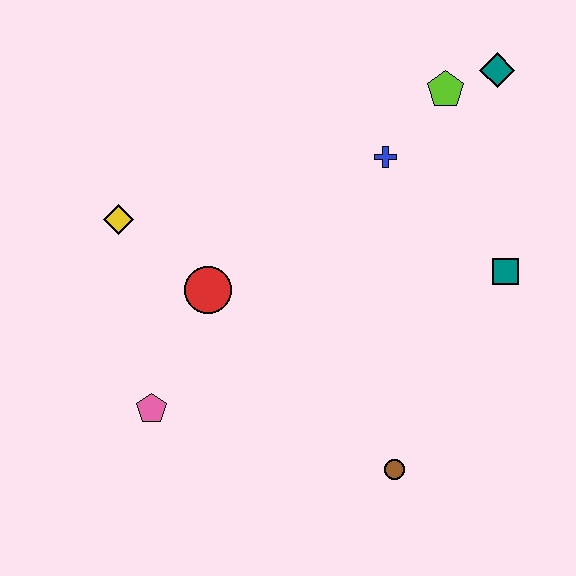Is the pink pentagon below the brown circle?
No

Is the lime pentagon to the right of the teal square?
No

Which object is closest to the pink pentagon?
The red circle is closest to the pink pentagon.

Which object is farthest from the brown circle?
The teal diamond is farthest from the brown circle.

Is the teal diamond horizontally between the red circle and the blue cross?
No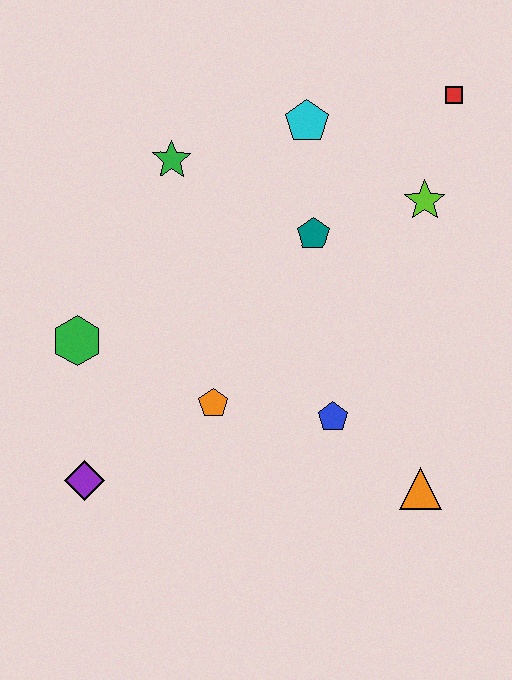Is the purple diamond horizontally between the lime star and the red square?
No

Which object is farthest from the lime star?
The purple diamond is farthest from the lime star.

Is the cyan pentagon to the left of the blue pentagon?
Yes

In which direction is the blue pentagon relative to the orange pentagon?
The blue pentagon is to the right of the orange pentagon.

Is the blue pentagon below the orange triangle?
No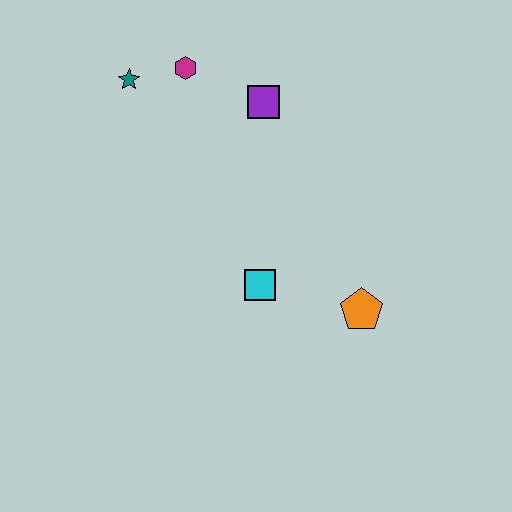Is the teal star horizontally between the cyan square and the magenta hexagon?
No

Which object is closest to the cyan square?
The orange pentagon is closest to the cyan square.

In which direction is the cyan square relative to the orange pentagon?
The cyan square is to the left of the orange pentagon.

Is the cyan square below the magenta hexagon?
Yes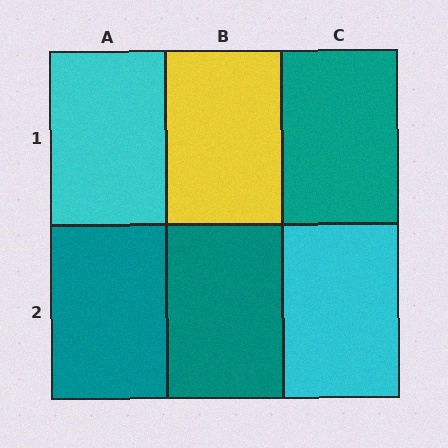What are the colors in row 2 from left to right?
Teal, teal, cyan.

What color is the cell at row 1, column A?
Cyan.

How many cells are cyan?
2 cells are cyan.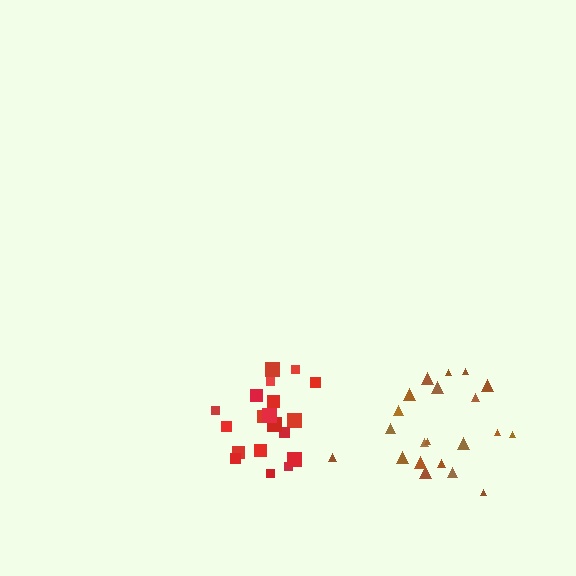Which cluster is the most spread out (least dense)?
Brown.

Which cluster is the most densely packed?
Red.